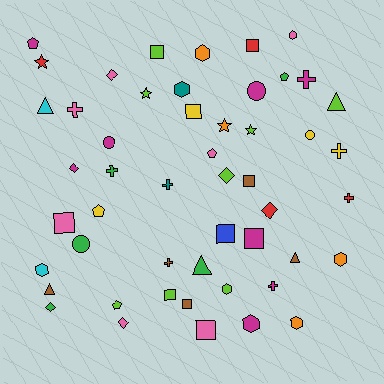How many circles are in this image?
There are 4 circles.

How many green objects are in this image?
There are 5 green objects.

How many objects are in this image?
There are 50 objects.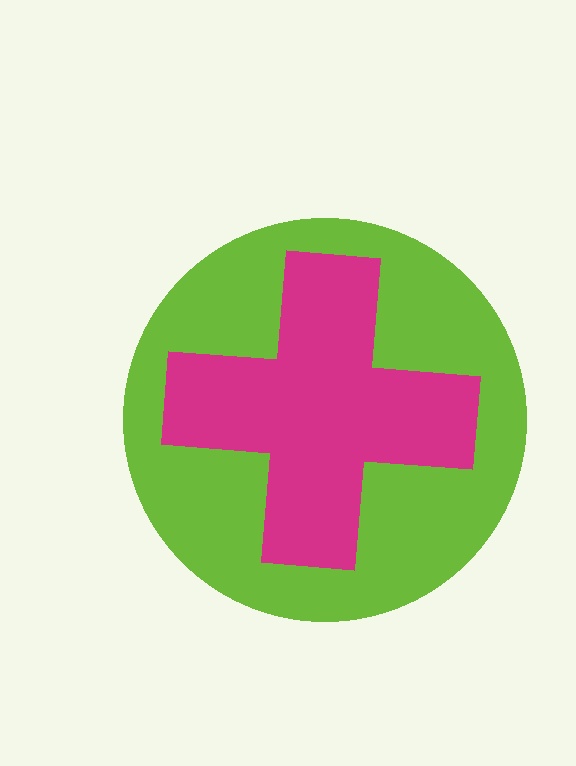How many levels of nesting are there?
2.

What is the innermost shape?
The magenta cross.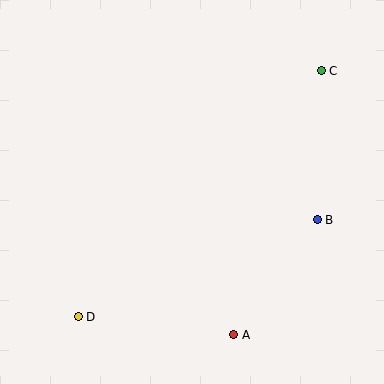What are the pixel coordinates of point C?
Point C is at (321, 71).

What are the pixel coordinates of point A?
Point A is at (234, 335).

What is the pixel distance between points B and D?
The distance between B and D is 258 pixels.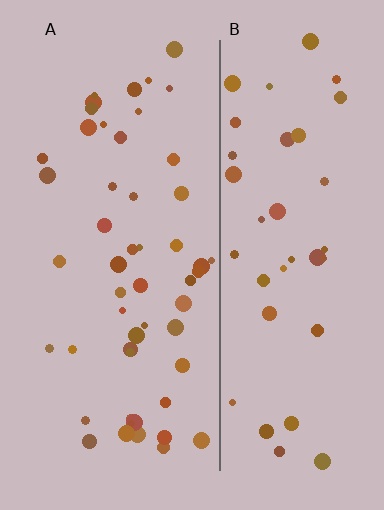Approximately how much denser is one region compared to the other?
Approximately 1.3× — region A over region B.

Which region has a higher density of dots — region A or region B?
A (the left).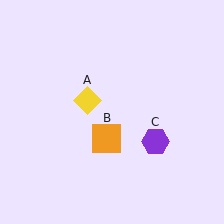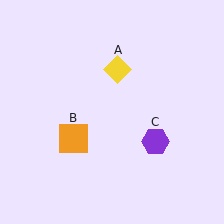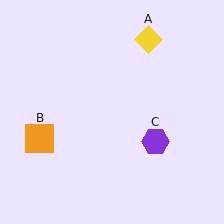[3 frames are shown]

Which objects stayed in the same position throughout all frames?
Purple hexagon (object C) remained stationary.